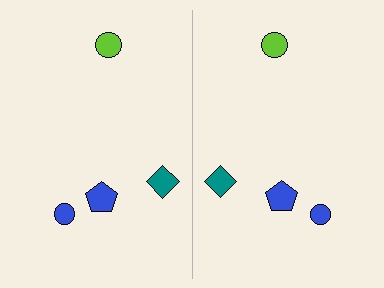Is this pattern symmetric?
Yes, this pattern has bilateral (reflection) symmetry.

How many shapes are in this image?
There are 8 shapes in this image.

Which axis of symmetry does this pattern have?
The pattern has a vertical axis of symmetry running through the center of the image.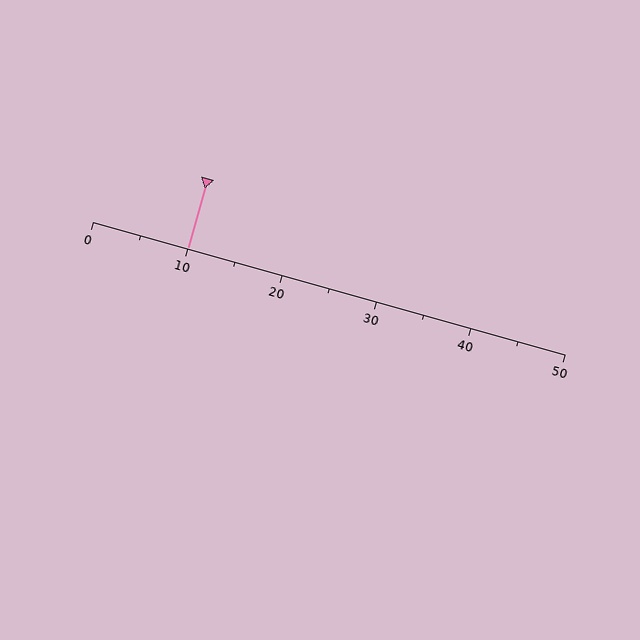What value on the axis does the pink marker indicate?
The marker indicates approximately 10.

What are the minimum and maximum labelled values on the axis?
The axis runs from 0 to 50.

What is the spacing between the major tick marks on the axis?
The major ticks are spaced 10 apart.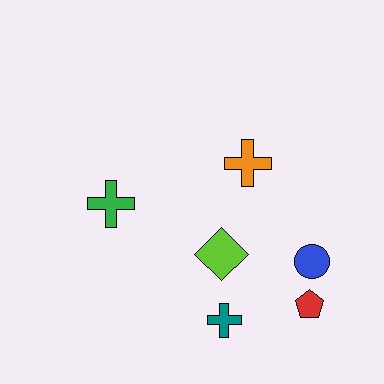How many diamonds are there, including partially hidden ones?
There is 1 diamond.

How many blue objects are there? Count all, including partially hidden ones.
There is 1 blue object.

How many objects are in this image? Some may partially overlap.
There are 6 objects.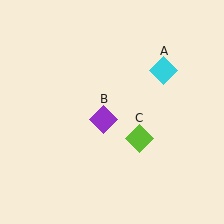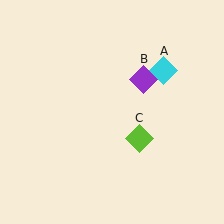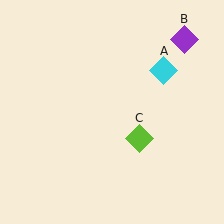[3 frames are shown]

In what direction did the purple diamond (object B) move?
The purple diamond (object B) moved up and to the right.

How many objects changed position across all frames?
1 object changed position: purple diamond (object B).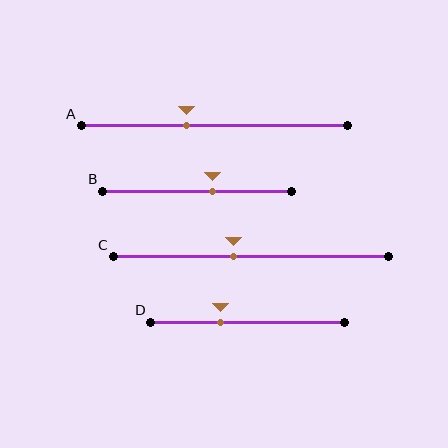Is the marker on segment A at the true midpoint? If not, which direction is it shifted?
No, the marker on segment A is shifted to the left by about 11% of the segment length.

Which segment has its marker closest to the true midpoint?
Segment C has its marker closest to the true midpoint.